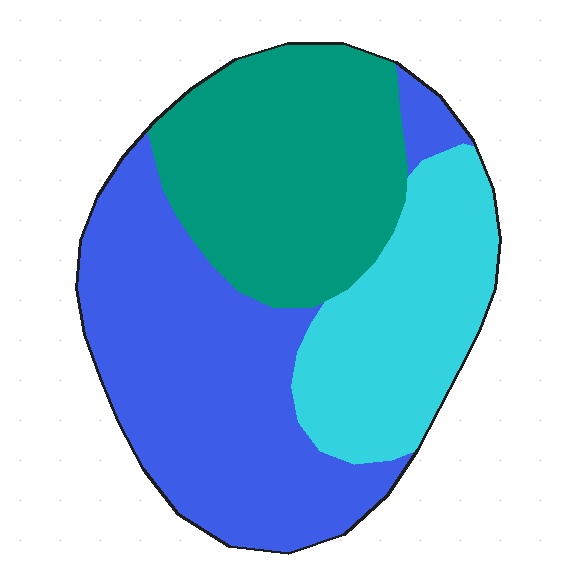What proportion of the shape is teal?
Teal takes up between a quarter and a half of the shape.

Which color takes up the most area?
Blue, at roughly 45%.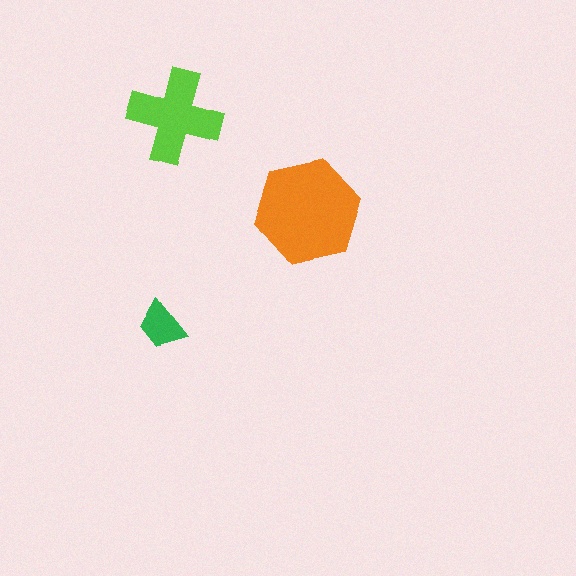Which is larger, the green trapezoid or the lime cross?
The lime cross.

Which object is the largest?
The orange hexagon.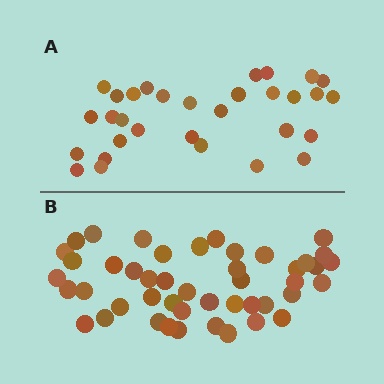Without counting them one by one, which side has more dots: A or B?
Region B (the bottom region) has more dots.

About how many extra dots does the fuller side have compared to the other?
Region B has approximately 15 more dots than region A.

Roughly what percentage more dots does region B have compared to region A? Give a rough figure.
About 50% more.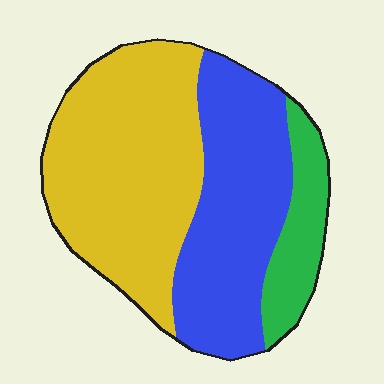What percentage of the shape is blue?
Blue covers about 40% of the shape.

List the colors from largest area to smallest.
From largest to smallest: yellow, blue, green.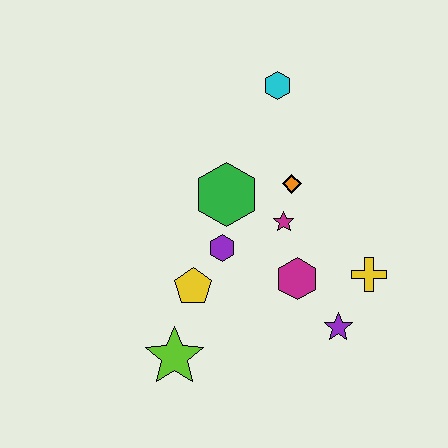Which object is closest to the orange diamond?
The magenta star is closest to the orange diamond.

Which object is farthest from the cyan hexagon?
The lime star is farthest from the cyan hexagon.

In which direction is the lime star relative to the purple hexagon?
The lime star is below the purple hexagon.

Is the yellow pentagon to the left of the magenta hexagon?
Yes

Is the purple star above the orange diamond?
No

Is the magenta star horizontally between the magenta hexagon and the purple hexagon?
Yes